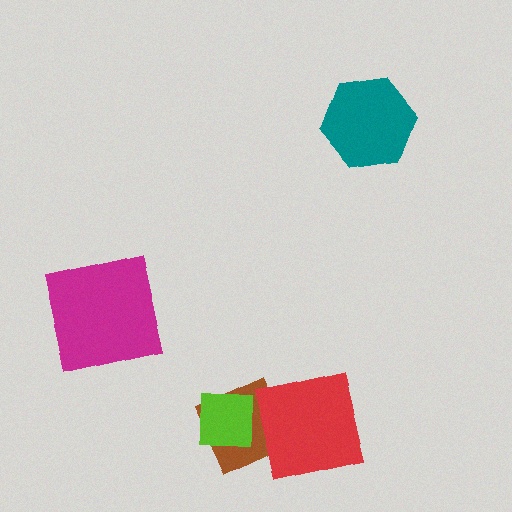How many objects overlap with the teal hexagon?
0 objects overlap with the teal hexagon.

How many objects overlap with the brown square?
2 objects overlap with the brown square.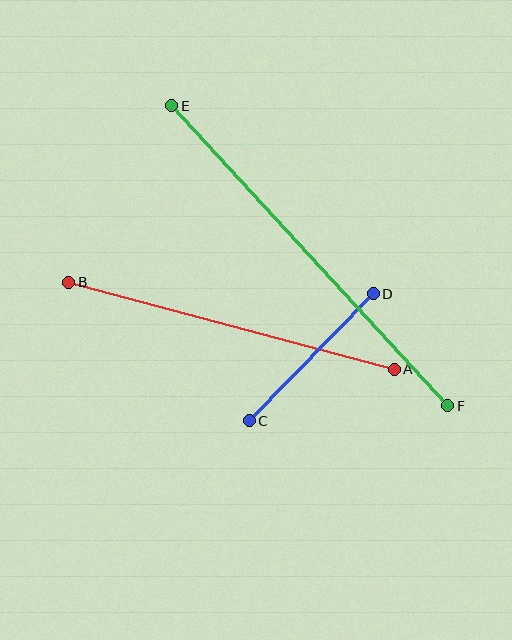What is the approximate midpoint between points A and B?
The midpoint is at approximately (231, 326) pixels.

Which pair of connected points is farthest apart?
Points E and F are farthest apart.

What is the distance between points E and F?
The distance is approximately 408 pixels.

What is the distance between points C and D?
The distance is approximately 177 pixels.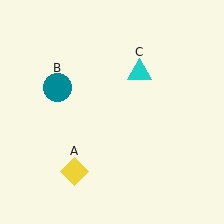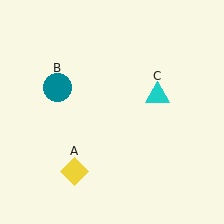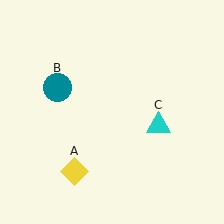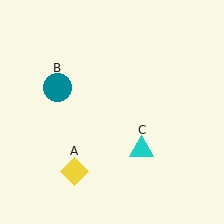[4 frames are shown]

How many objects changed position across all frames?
1 object changed position: cyan triangle (object C).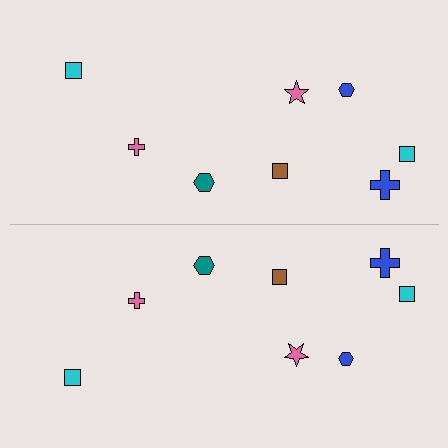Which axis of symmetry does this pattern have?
The pattern has a horizontal axis of symmetry running through the center of the image.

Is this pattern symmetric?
Yes, this pattern has bilateral (reflection) symmetry.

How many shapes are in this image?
There are 16 shapes in this image.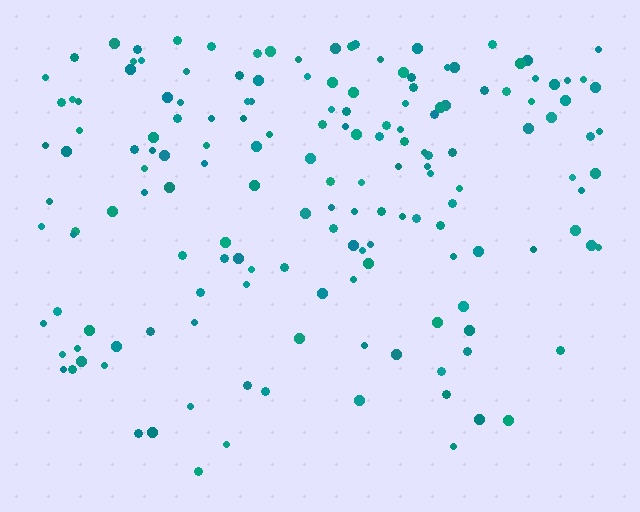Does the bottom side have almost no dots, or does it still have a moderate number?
Still a moderate number, just noticeably fewer than the top.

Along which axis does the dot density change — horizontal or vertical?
Vertical.